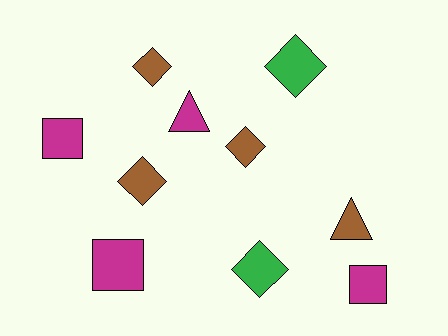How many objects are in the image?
There are 10 objects.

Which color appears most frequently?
Magenta, with 4 objects.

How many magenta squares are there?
There are 3 magenta squares.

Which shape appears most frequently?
Diamond, with 5 objects.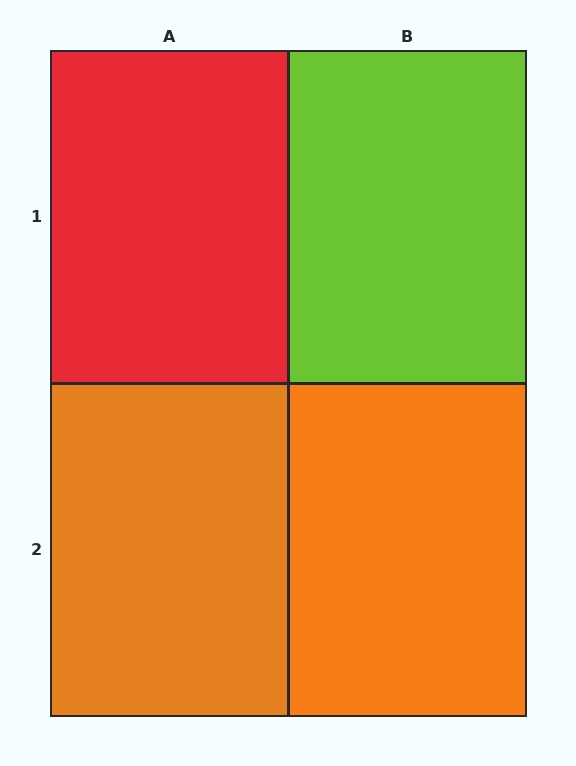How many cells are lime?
1 cell is lime.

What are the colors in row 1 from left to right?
Red, lime.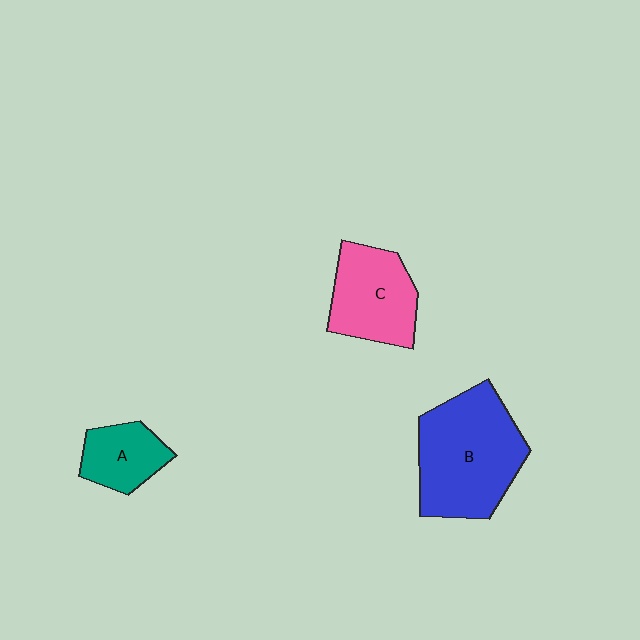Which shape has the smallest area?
Shape A (teal).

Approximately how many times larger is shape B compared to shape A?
Approximately 2.4 times.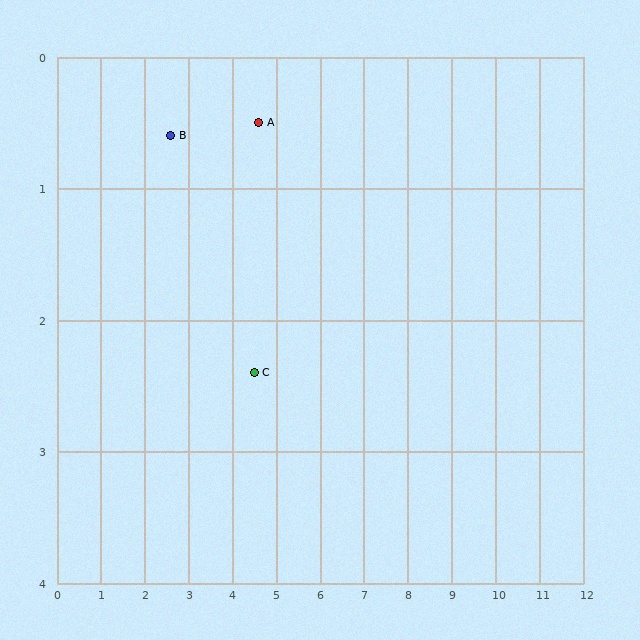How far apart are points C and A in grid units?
Points C and A are about 1.9 grid units apart.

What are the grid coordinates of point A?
Point A is at approximately (4.6, 0.5).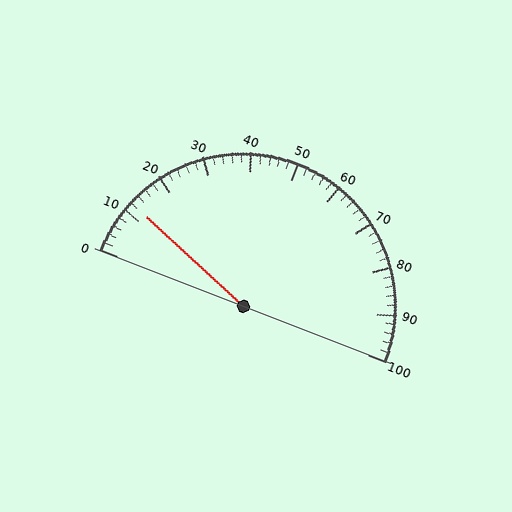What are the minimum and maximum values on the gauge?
The gauge ranges from 0 to 100.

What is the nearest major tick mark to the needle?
The nearest major tick mark is 10.